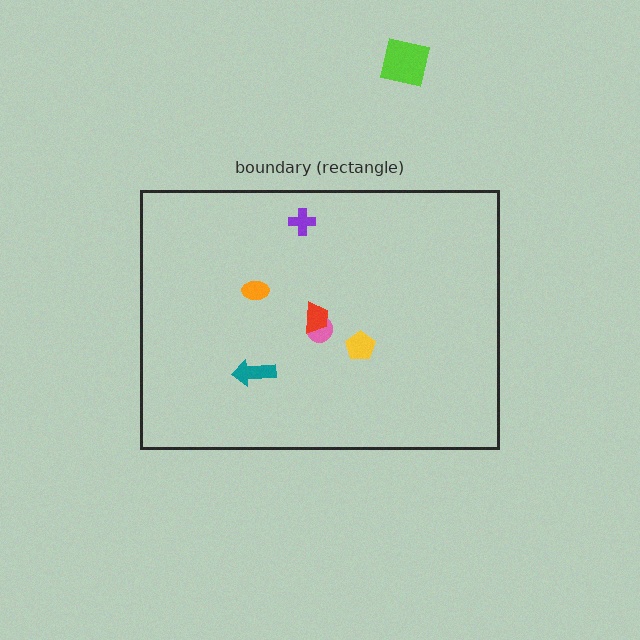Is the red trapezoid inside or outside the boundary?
Inside.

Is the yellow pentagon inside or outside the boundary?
Inside.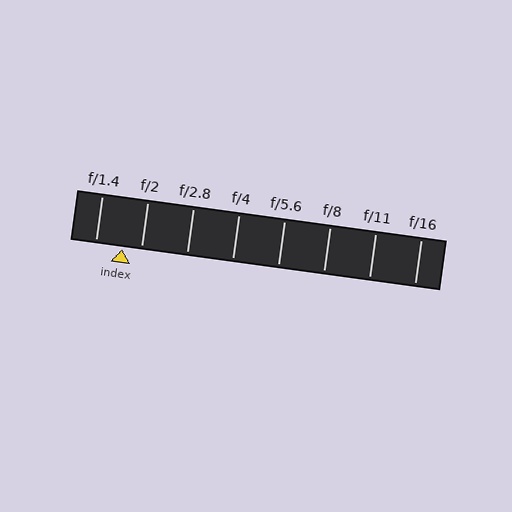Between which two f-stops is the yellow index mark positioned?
The index mark is between f/1.4 and f/2.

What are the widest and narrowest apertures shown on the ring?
The widest aperture shown is f/1.4 and the narrowest is f/16.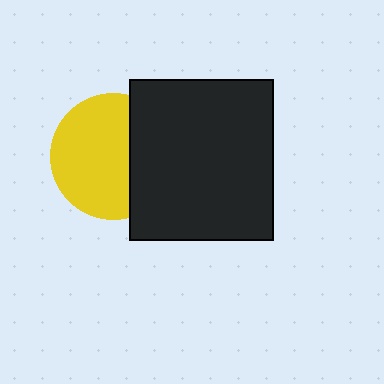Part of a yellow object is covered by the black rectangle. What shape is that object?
It is a circle.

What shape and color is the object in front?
The object in front is a black rectangle.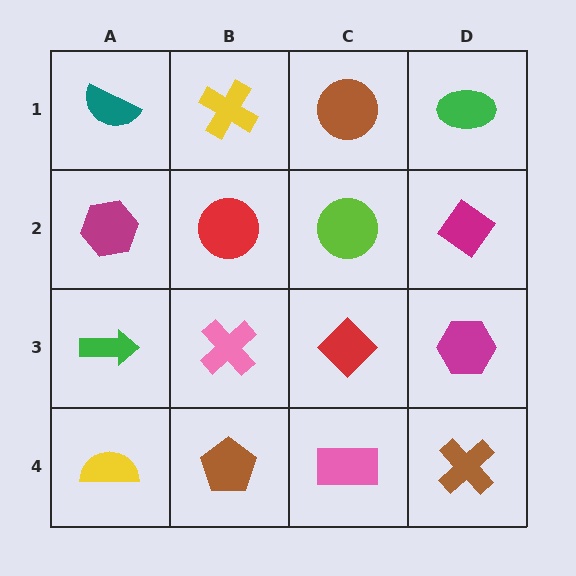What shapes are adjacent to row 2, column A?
A teal semicircle (row 1, column A), a green arrow (row 3, column A), a red circle (row 2, column B).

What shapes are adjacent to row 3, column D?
A magenta diamond (row 2, column D), a brown cross (row 4, column D), a red diamond (row 3, column C).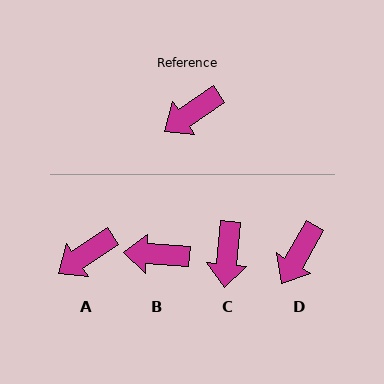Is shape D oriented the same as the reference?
No, it is off by about 25 degrees.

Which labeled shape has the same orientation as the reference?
A.